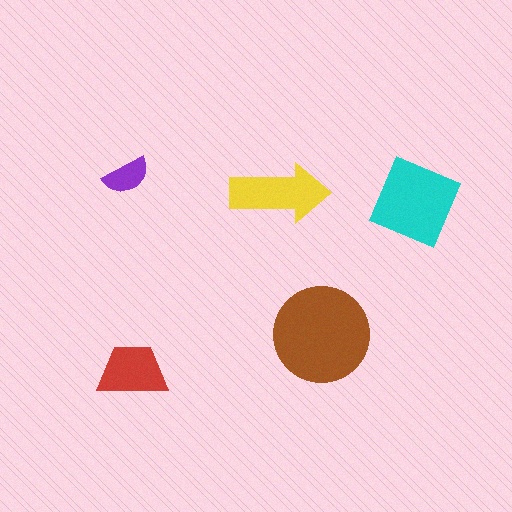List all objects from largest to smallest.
The brown circle, the cyan diamond, the yellow arrow, the red trapezoid, the purple semicircle.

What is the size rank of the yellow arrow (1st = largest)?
3rd.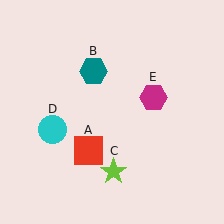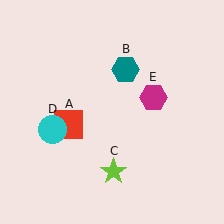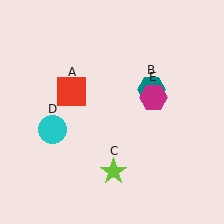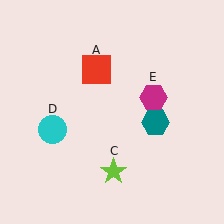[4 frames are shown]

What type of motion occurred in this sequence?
The red square (object A), teal hexagon (object B) rotated clockwise around the center of the scene.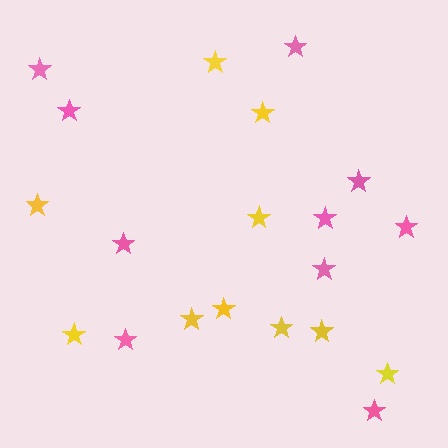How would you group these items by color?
There are 2 groups: one group of yellow stars (10) and one group of pink stars (10).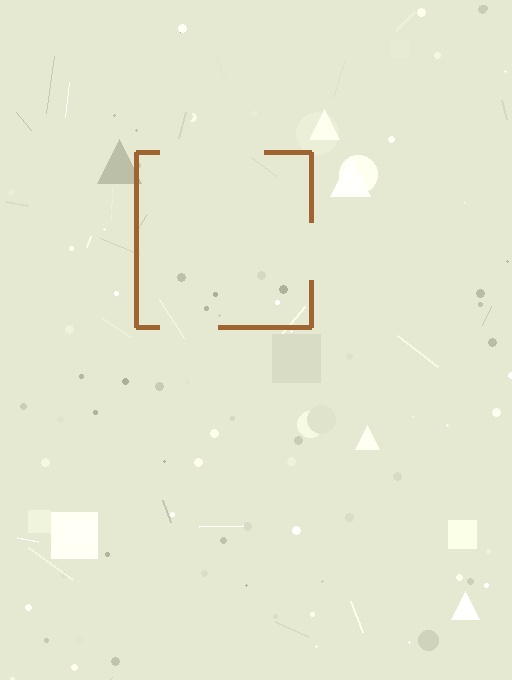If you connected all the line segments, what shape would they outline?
They would outline a square.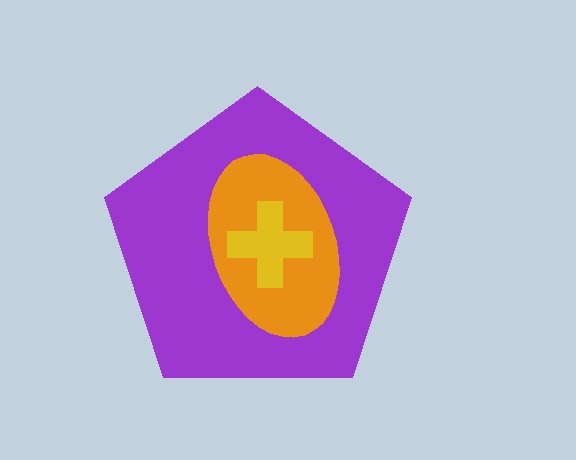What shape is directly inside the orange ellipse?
The yellow cross.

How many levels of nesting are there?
3.